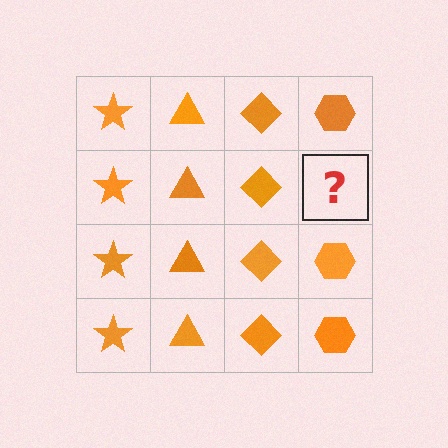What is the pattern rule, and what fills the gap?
The rule is that each column has a consistent shape. The gap should be filled with an orange hexagon.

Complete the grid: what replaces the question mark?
The question mark should be replaced with an orange hexagon.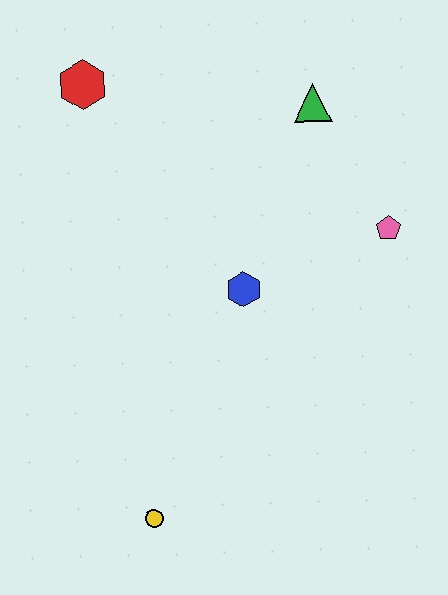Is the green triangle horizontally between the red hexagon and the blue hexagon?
No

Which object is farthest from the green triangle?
The yellow circle is farthest from the green triangle.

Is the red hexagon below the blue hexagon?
No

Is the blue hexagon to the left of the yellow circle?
No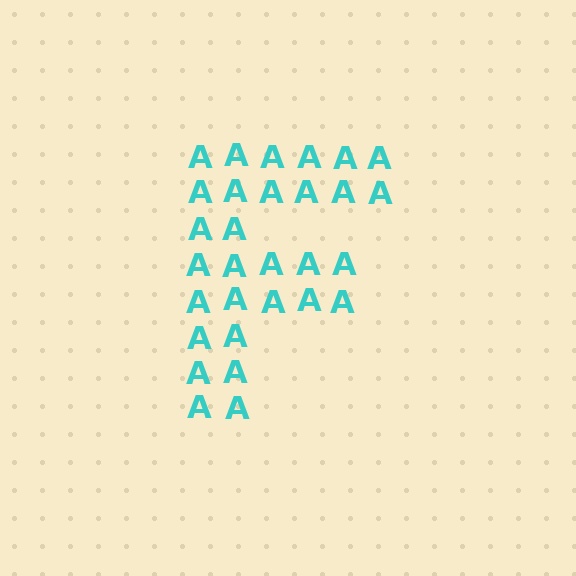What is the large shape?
The large shape is the letter F.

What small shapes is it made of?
It is made of small letter A's.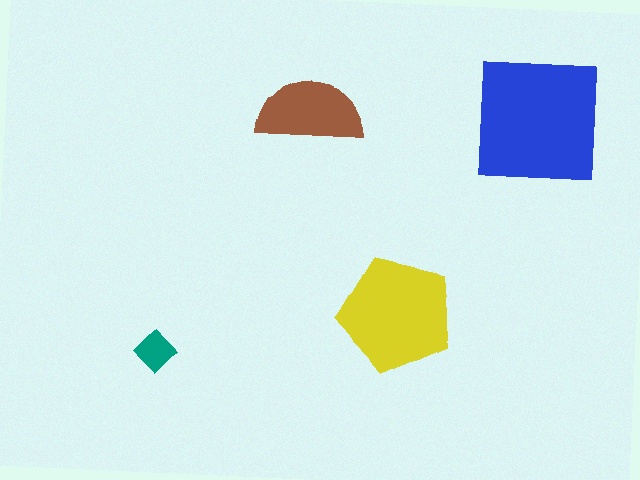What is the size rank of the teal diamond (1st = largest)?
4th.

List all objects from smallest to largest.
The teal diamond, the brown semicircle, the yellow pentagon, the blue square.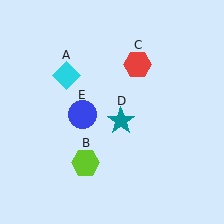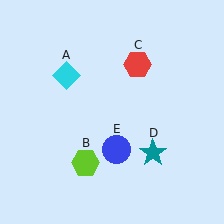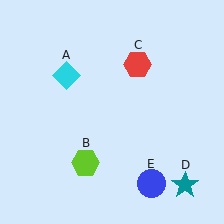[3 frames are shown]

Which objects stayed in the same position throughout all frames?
Cyan diamond (object A) and lime hexagon (object B) and red hexagon (object C) remained stationary.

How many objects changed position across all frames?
2 objects changed position: teal star (object D), blue circle (object E).